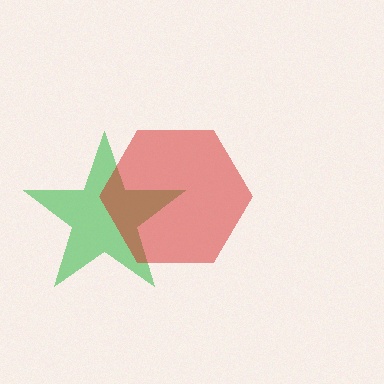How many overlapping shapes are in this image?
There are 2 overlapping shapes in the image.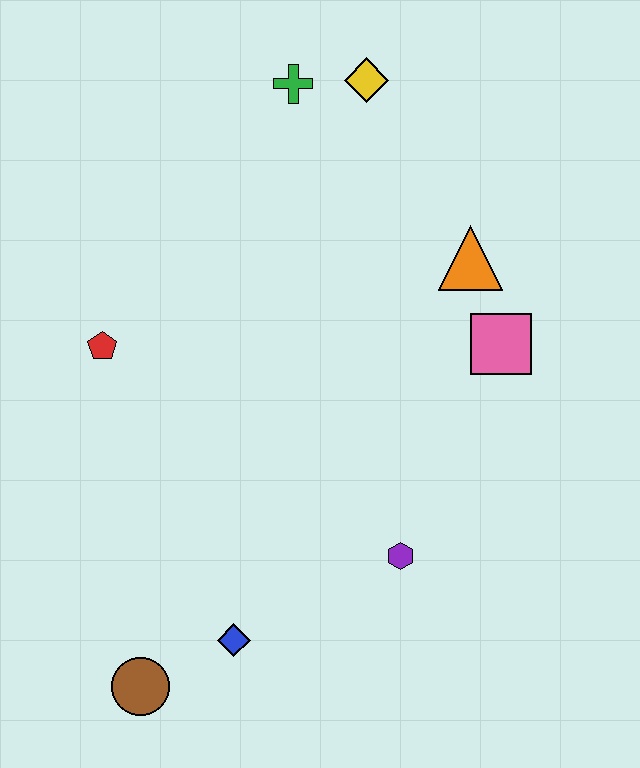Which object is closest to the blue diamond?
The brown circle is closest to the blue diamond.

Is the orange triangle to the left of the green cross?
No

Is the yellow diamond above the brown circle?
Yes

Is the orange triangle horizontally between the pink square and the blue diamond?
Yes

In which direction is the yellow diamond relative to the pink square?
The yellow diamond is above the pink square.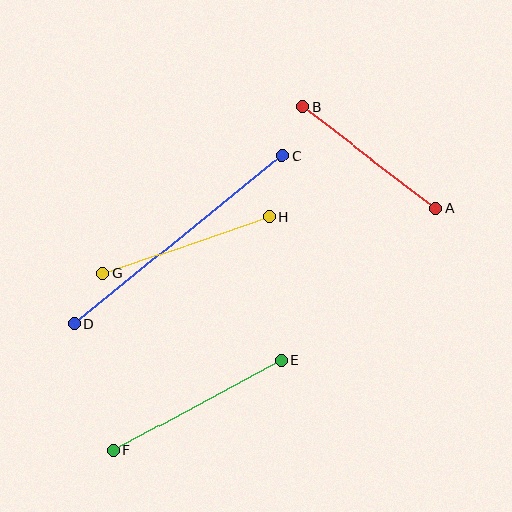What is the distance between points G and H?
The distance is approximately 176 pixels.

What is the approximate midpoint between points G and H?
The midpoint is at approximately (186, 245) pixels.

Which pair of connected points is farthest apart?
Points C and D are farthest apart.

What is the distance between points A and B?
The distance is approximately 167 pixels.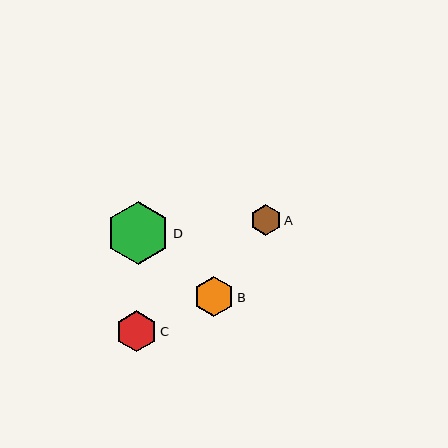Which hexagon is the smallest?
Hexagon A is the smallest with a size of approximately 31 pixels.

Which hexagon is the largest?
Hexagon D is the largest with a size of approximately 64 pixels.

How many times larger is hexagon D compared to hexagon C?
Hexagon D is approximately 1.6 times the size of hexagon C.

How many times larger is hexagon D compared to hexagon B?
Hexagon D is approximately 1.6 times the size of hexagon B.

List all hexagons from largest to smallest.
From largest to smallest: D, C, B, A.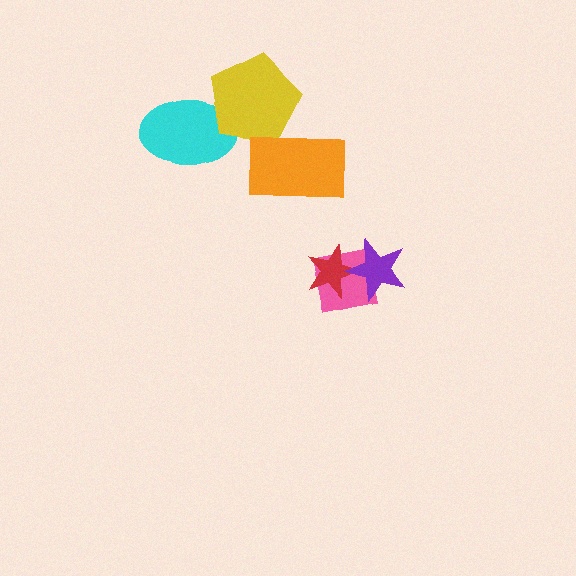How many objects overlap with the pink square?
2 objects overlap with the pink square.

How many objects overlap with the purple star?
2 objects overlap with the purple star.